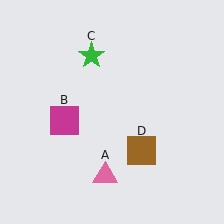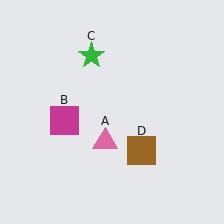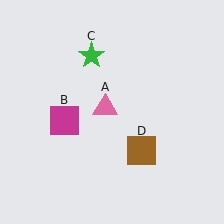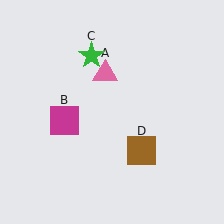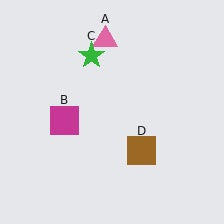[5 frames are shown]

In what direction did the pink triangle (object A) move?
The pink triangle (object A) moved up.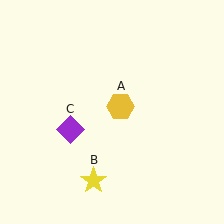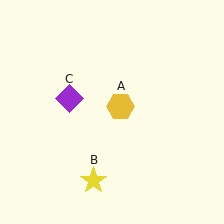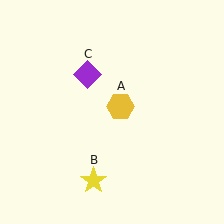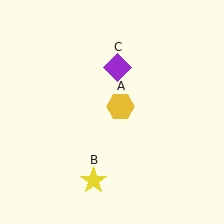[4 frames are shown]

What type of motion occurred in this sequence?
The purple diamond (object C) rotated clockwise around the center of the scene.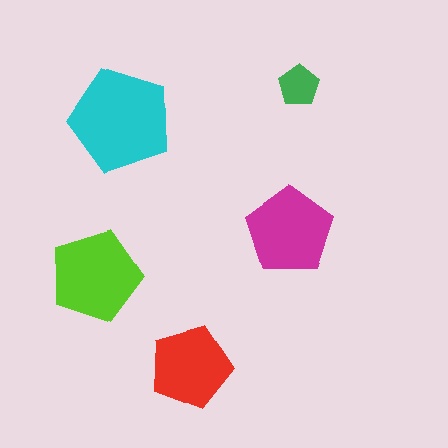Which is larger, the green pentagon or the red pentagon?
The red one.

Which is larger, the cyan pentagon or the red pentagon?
The cyan one.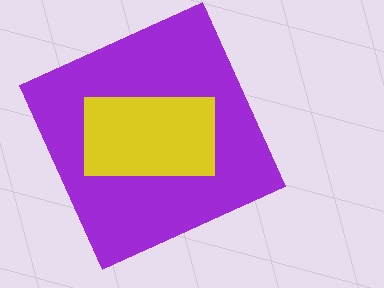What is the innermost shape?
The yellow rectangle.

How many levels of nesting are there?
2.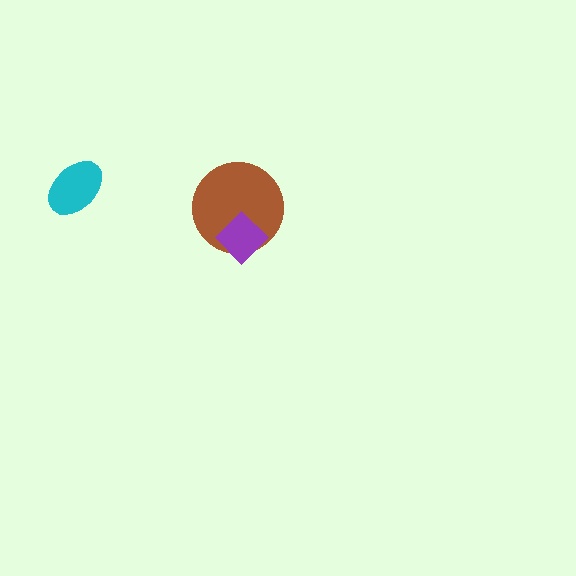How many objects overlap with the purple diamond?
1 object overlaps with the purple diamond.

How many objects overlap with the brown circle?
1 object overlaps with the brown circle.